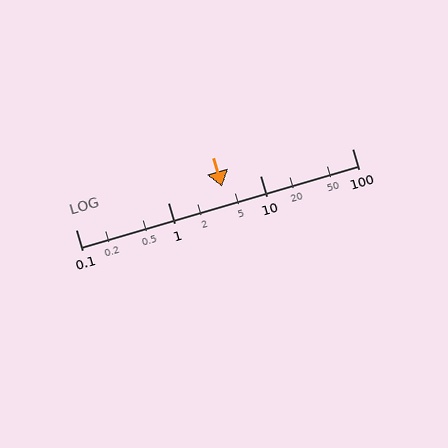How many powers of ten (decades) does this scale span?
The scale spans 3 decades, from 0.1 to 100.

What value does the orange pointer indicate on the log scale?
The pointer indicates approximately 3.9.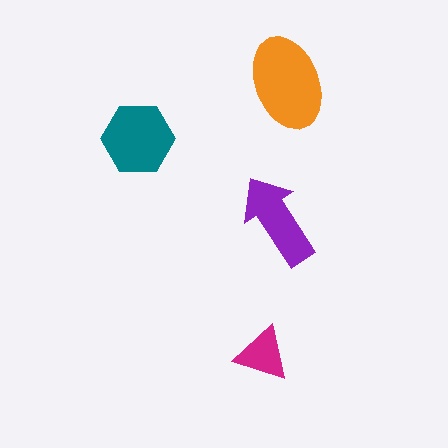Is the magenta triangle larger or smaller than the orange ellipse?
Smaller.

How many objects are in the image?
There are 4 objects in the image.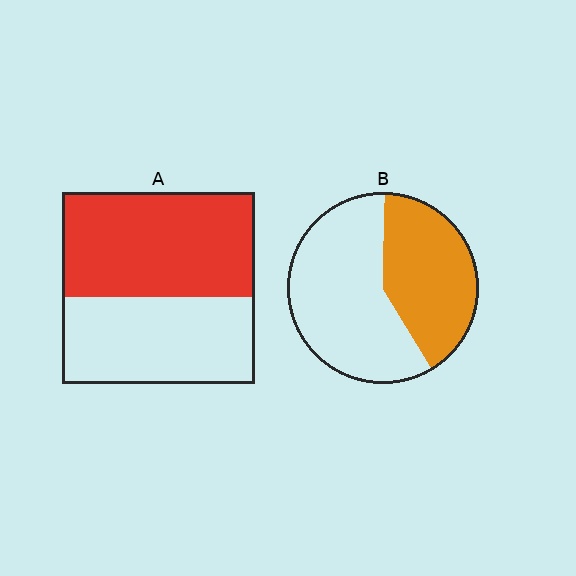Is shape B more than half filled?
No.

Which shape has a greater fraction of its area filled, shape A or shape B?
Shape A.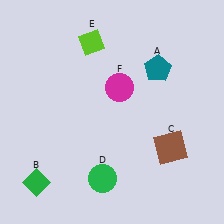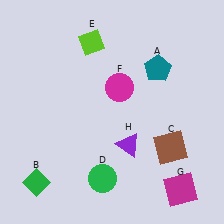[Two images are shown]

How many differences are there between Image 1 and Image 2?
There are 2 differences between the two images.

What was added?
A magenta square (G), a purple triangle (H) were added in Image 2.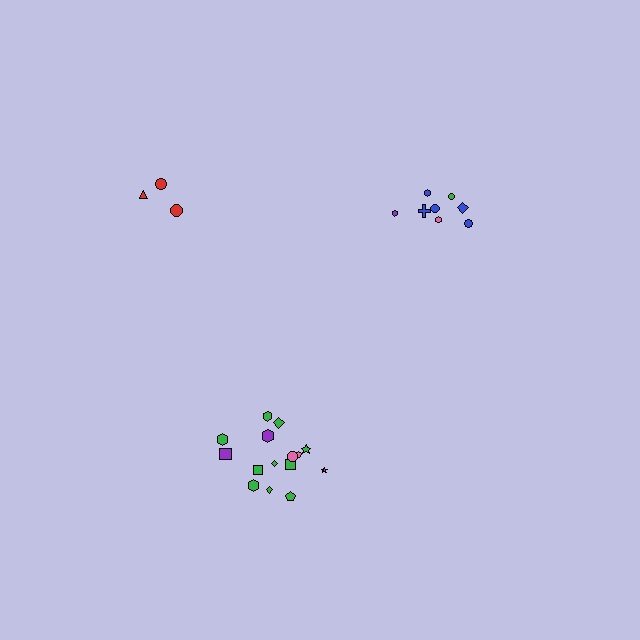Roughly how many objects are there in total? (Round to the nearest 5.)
Roughly 25 objects in total.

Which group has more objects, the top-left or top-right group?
The top-right group.